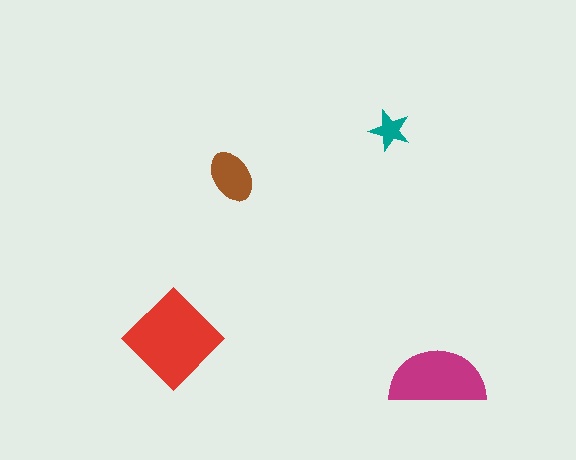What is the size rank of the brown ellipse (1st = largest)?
3rd.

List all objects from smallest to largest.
The teal star, the brown ellipse, the magenta semicircle, the red diamond.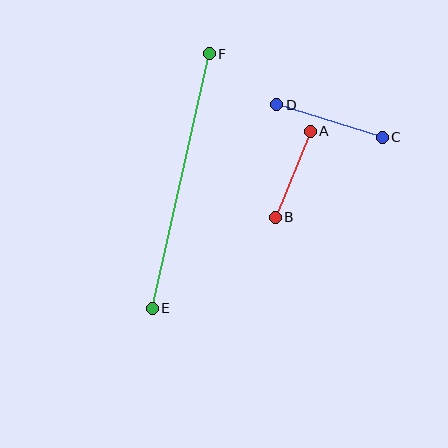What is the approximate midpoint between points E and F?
The midpoint is at approximately (181, 181) pixels.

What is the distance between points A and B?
The distance is approximately 93 pixels.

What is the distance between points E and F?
The distance is approximately 261 pixels.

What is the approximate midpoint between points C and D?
The midpoint is at approximately (330, 121) pixels.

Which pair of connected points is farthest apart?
Points E and F are farthest apart.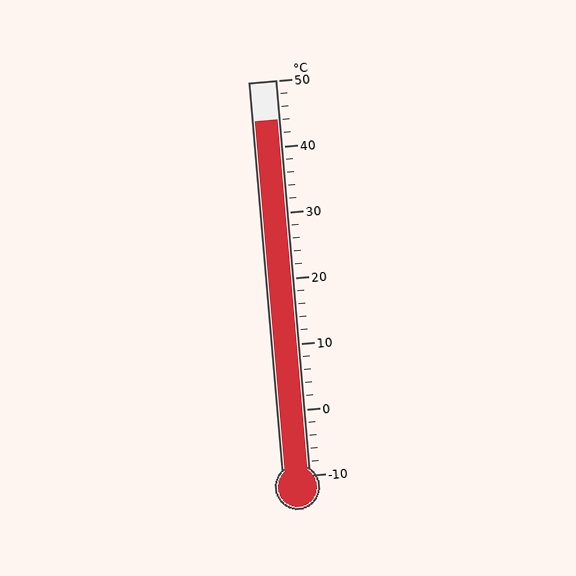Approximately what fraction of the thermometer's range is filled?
The thermometer is filled to approximately 90% of its range.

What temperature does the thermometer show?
The thermometer shows approximately 44°C.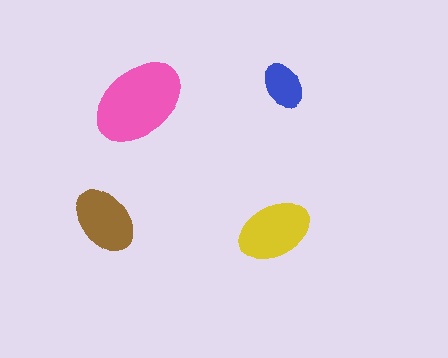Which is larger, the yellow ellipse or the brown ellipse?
The yellow one.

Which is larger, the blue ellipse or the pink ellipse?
The pink one.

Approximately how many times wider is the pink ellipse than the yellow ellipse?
About 1.5 times wider.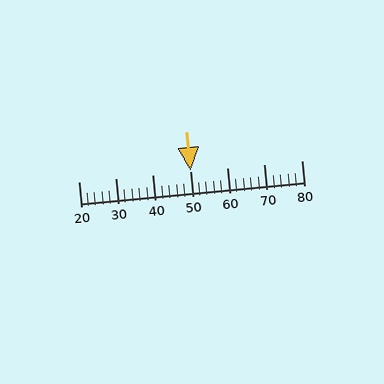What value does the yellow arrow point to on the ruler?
The yellow arrow points to approximately 50.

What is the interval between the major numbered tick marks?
The major tick marks are spaced 10 units apart.